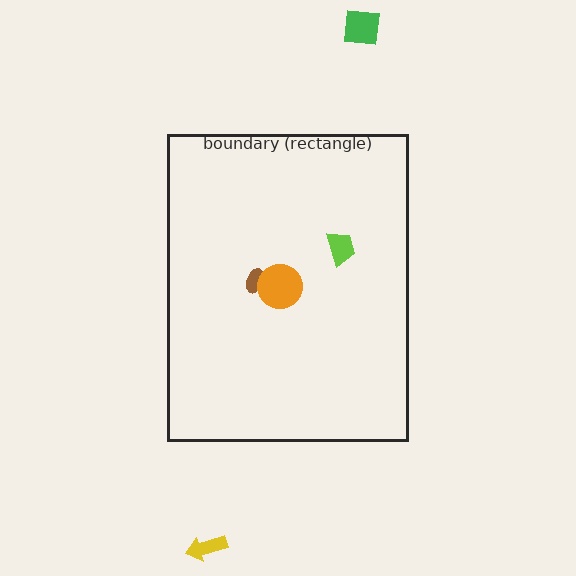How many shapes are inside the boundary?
3 inside, 2 outside.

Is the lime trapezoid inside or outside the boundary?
Inside.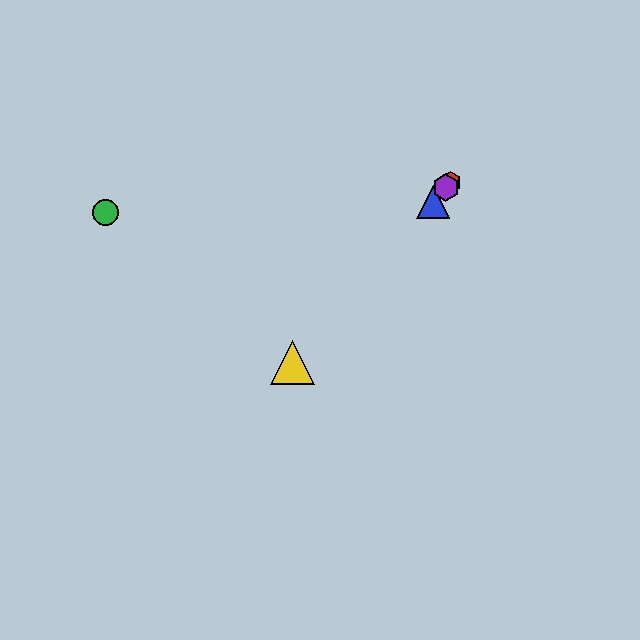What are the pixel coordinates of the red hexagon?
The red hexagon is at (450, 183).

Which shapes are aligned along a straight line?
The red hexagon, the blue triangle, the yellow triangle, the purple hexagon are aligned along a straight line.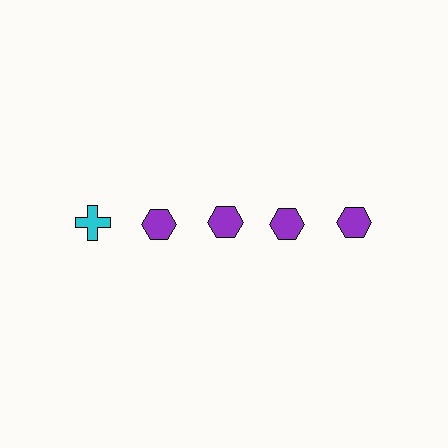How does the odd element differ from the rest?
It differs in both color (cyan instead of purple) and shape (cross instead of hexagon).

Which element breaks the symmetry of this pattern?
The cyan cross in the top row, leftmost column breaks the symmetry. All other shapes are purple hexagons.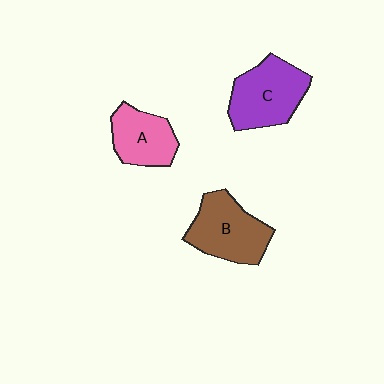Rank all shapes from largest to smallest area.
From largest to smallest: C (purple), B (brown), A (pink).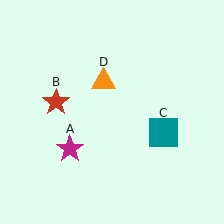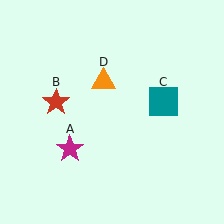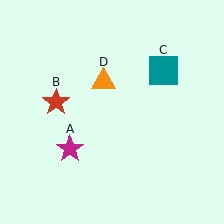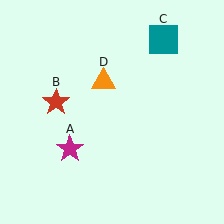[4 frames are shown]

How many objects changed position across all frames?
1 object changed position: teal square (object C).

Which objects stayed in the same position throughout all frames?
Magenta star (object A) and red star (object B) and orange triangle (object D) remained stationary.